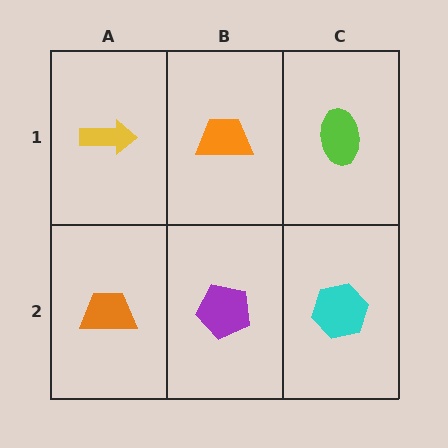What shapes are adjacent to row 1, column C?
A cyan hexagon (row 2, column C), an orange trapezoid (row 1, column B).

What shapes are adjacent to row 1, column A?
An orange trapezoid (row 2, column A), an orange trapezoid (row 1, column B).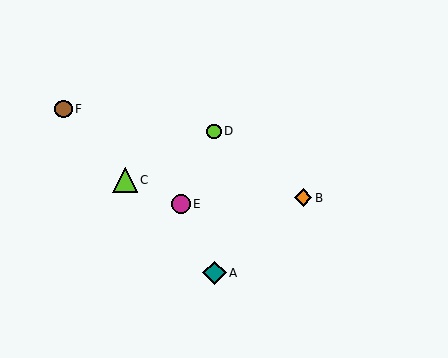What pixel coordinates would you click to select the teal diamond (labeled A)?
Click at (215, 273) to select the teal diamond A.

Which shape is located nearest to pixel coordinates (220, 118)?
The lime circle (labeled D) at (214, 131) is nearest to that location.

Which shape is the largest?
The lime triangle (labeled C) is the largest.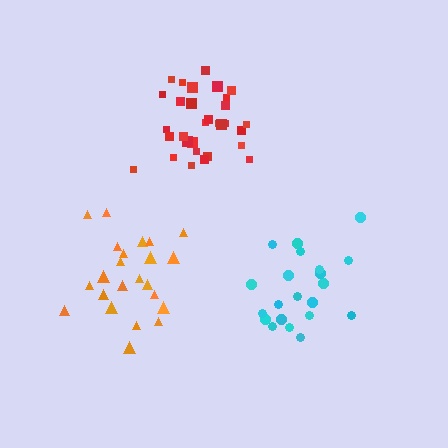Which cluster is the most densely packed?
Red.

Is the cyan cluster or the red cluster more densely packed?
Red.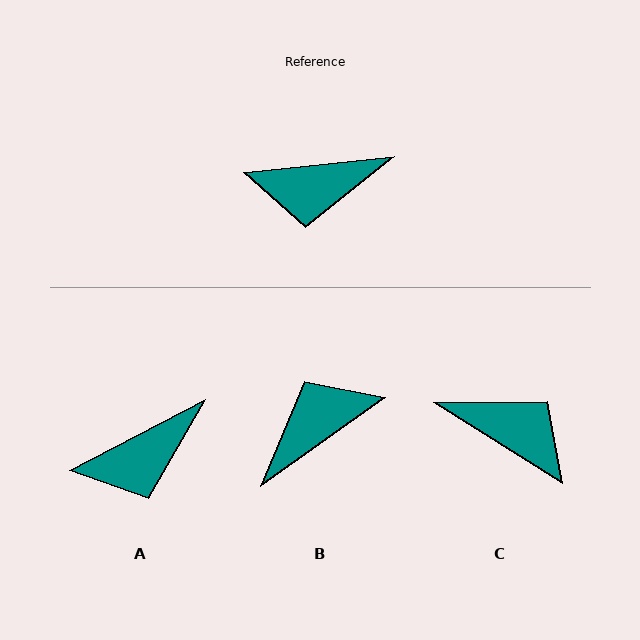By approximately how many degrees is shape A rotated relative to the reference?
Approximately 21 degrees counter-clockwise.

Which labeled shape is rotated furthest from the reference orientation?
B, about 151 degrees away.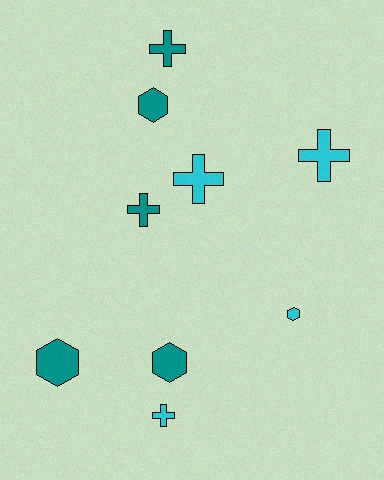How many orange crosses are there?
There are no orange crosses.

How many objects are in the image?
There are 9 objects.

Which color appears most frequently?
Teal, with 5 objects.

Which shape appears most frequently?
Cross, with 5 objects.